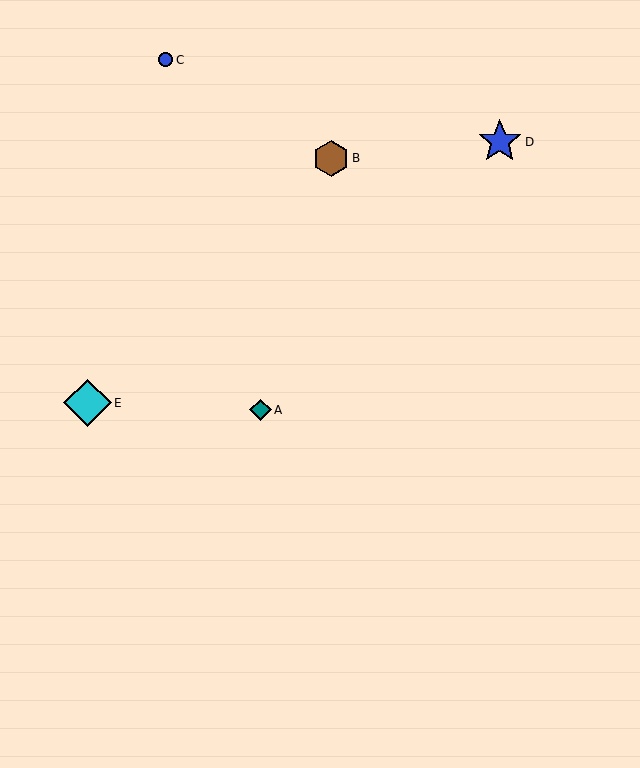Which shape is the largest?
The cyan diamond (labeled E) is the largest.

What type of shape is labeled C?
Shape C is a blue circle.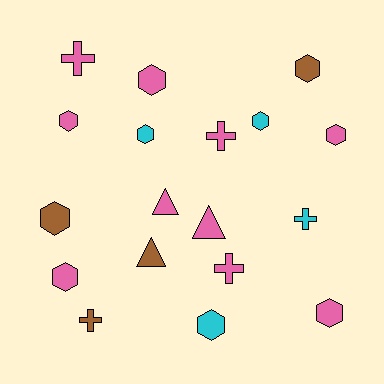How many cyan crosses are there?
There is 1 cyan cross.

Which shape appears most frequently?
Hexagon, with 10 objects.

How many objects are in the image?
There are 18 objects.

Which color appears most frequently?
Pink, with 10 objects.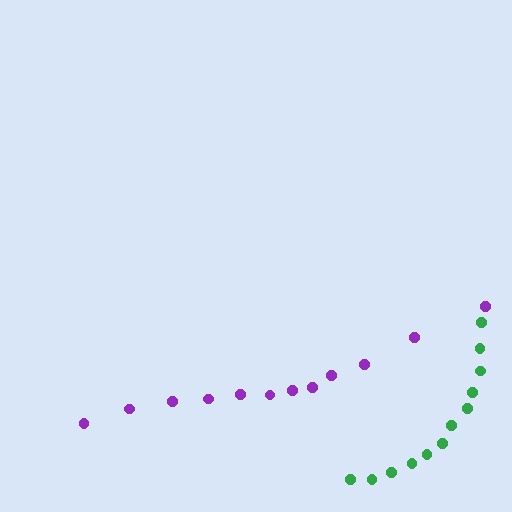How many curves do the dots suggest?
There are 2 distinct paths.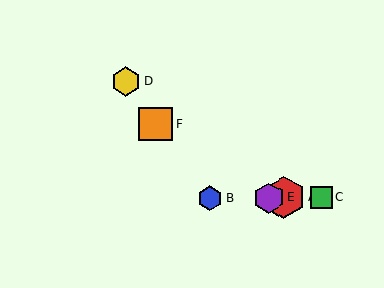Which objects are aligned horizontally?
Objects A, B, C, E are aligned horizontally.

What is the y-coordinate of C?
Object C is at y≈198.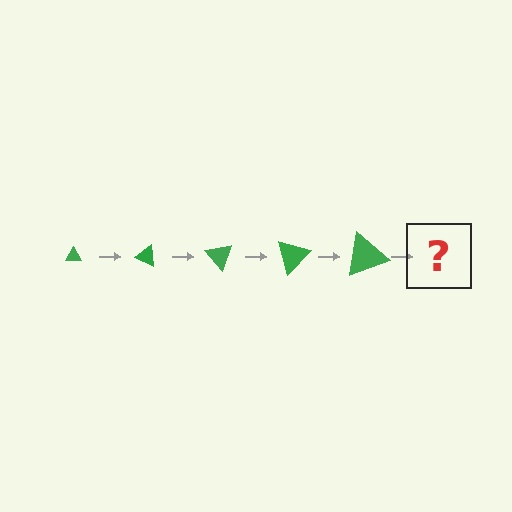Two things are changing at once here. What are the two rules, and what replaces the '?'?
The two rules are that the triangle grows larger each step and it rotates 25 degrees each step. The '?' should be a triangle, larger than the previous one and rotated 125 degrees from the start.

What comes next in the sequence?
The next element should be a triangle, larger than the previous one and rotated 125 degrees from the start.